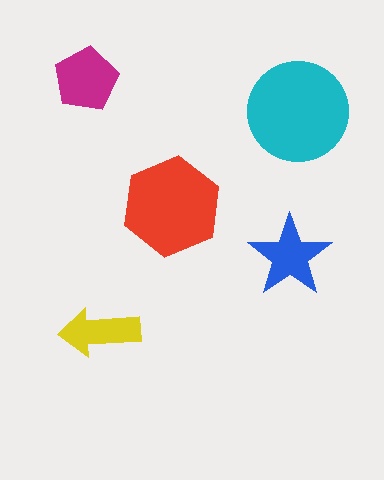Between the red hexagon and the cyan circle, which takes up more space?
The cyan circle.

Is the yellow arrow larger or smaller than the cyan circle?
Smaller.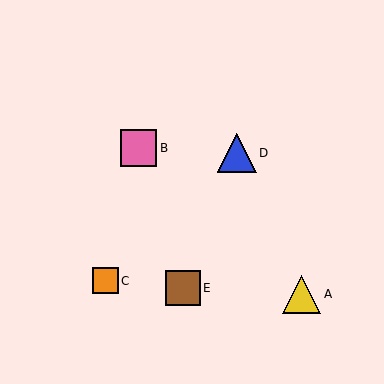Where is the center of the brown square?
The center of the brown square is at (183, 288).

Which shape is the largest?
The blue triangle (labeled D) is the largest.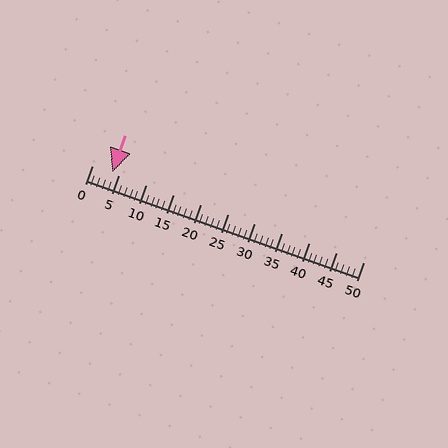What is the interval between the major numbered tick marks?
The major tick marks are spaced 5 units apart.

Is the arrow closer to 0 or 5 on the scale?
The arrow is closer to 5.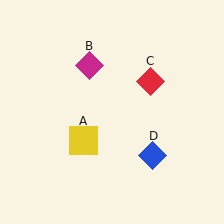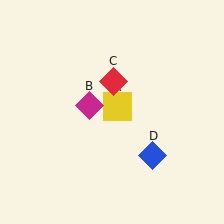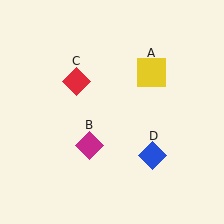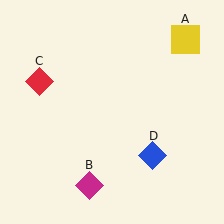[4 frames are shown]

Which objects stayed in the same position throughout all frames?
Blue diamond (object D) remained stationary.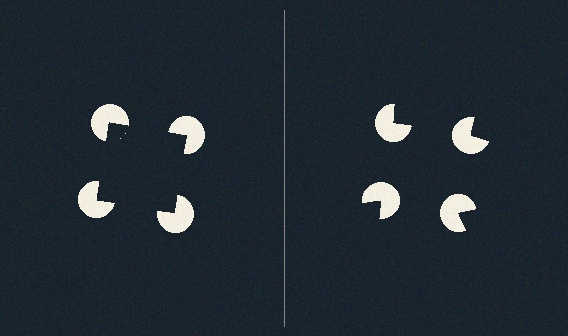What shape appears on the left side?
An illusory square.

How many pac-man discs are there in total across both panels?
8 — 4 on each side.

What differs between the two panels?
The pac-man discs are positioned identically on both sides; only the wedge orientations differ. On the left they align to a square; on the right they are misaligned.